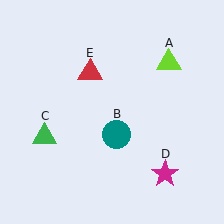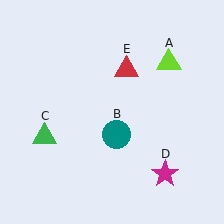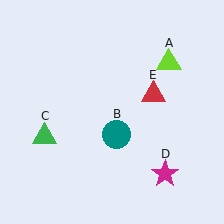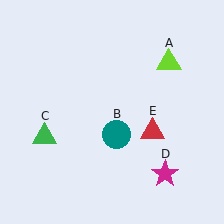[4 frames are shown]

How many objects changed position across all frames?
1 object changed position: red triangle (object E).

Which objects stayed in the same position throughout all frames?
Lime triangle (object A) and teal circle (object B) and green triangle (object C) and magenta star (object D) remained stationary.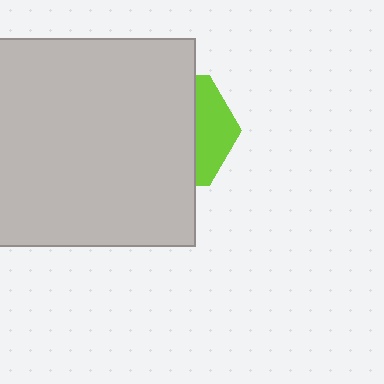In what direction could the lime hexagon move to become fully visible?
The lime hexagon could move right. That would shift it out from behind the light gray square entirely.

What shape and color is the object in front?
The object in front is a light gray square.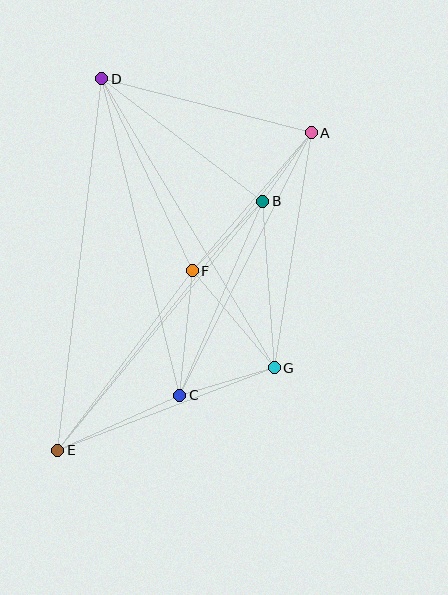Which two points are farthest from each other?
Points A and E are farthest from each other.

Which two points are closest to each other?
Points A and B are closest to each other.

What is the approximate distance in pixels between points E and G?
The distance between E and G is approximately 232 pixels.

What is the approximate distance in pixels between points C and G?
The distance between C and G is approximately 99 pixels.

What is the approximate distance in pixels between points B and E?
The distance between B and E is approximately 323 pixels.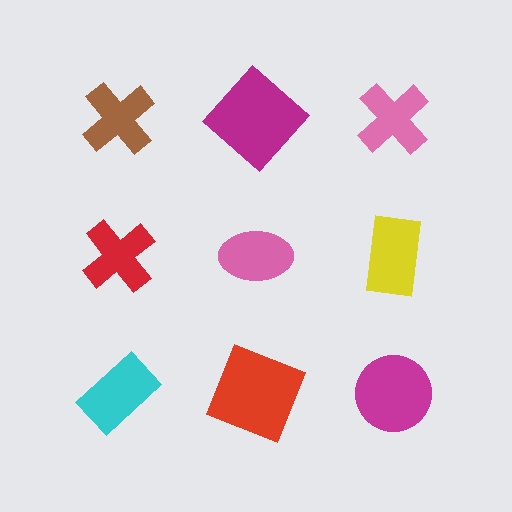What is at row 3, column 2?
A red square.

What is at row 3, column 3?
A magenta circle.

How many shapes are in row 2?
3 shapes.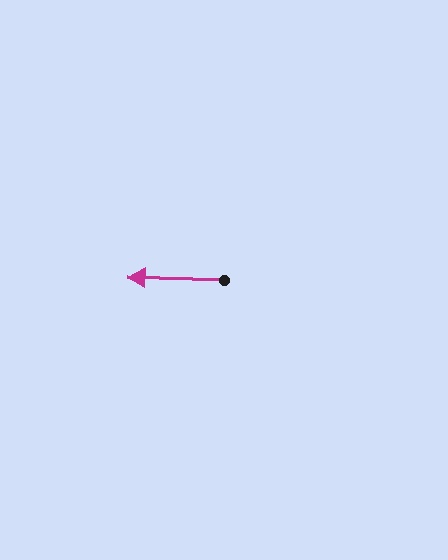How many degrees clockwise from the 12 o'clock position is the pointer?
Approximately 272 degrees.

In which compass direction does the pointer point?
West.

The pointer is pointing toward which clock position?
Roughly 9 o'clock.